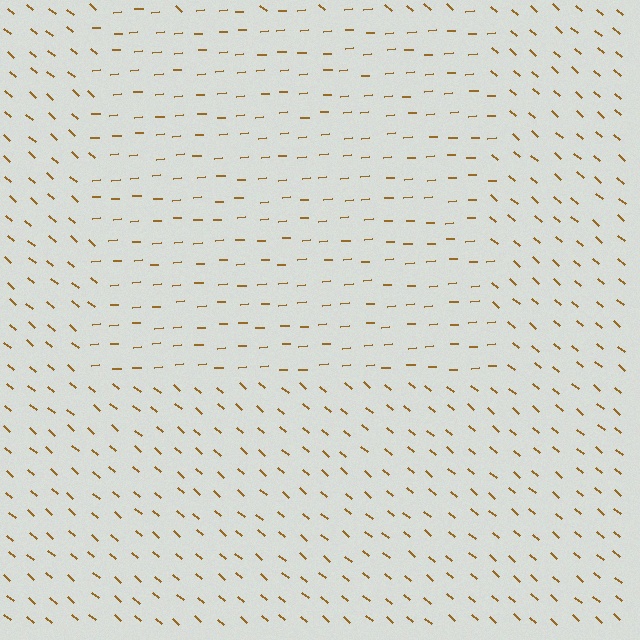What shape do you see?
I see a rectangle.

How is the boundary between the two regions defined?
The boundary is defined purely by a change in line orientation (approximately 45 degrees difference). All lines are the same color and thickness.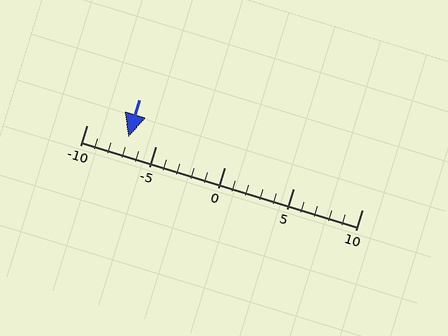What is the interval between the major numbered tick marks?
The major tick marks are spaced 5 units apart.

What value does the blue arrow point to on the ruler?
The blue arrow points to approximately -7.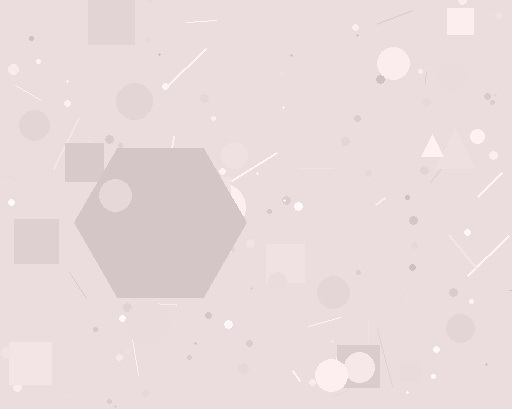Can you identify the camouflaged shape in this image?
The camouflaged shape is a hexagon.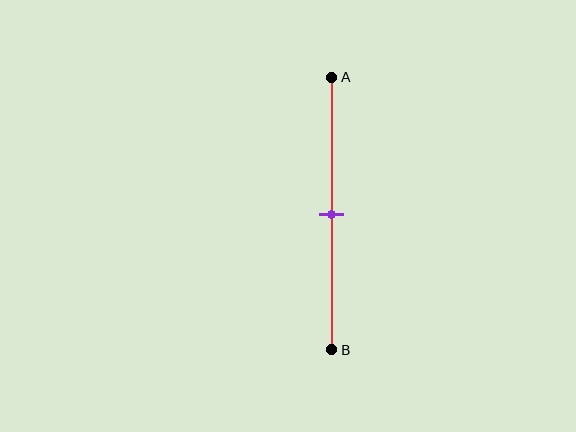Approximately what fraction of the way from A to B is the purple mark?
The purple mark is approximately 50% of the way from A to B.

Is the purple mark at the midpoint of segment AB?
Yes, the mark is approximately at the midpoint.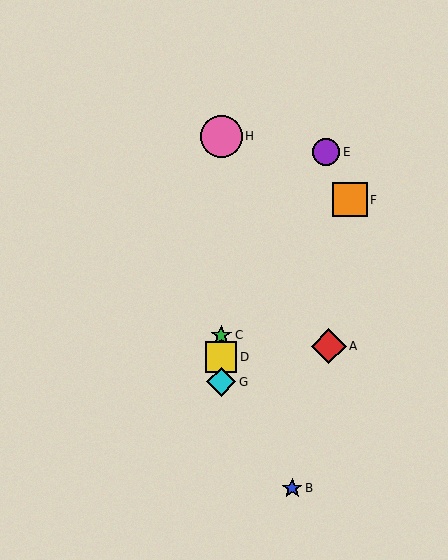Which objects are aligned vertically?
Objects C, D, G, H are aligned vertically.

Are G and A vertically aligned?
No, G is at x≈221 and A is at x≈329.